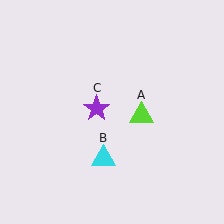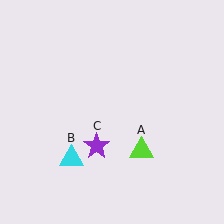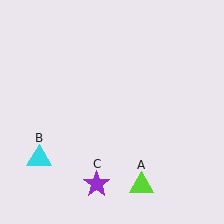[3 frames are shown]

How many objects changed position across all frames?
3 objects changed position: lime triangle (object A), cyan triangle (object B), purple star (object C).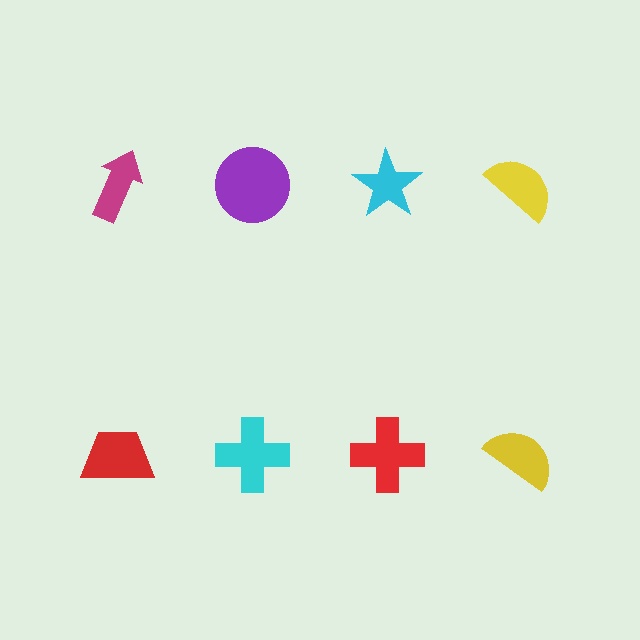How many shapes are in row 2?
4 shapes.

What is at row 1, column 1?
A magenta arrow.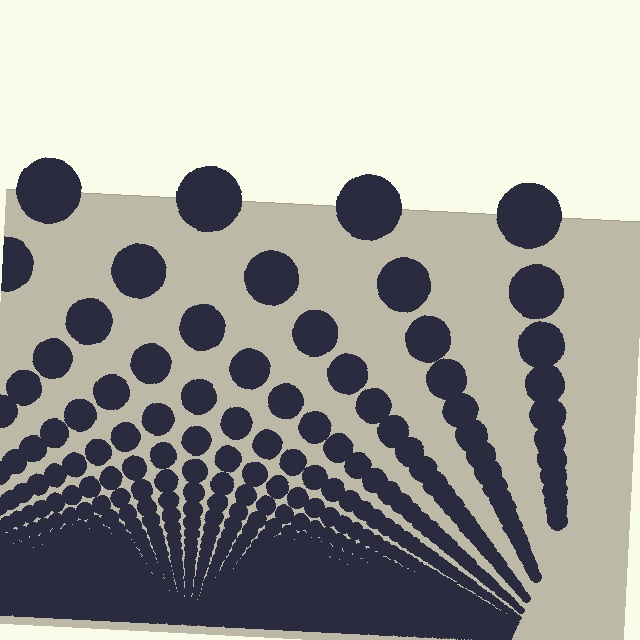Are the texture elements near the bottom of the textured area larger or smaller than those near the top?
Smaller. The gradient is inverted — elements near the bottom are smaller and denser.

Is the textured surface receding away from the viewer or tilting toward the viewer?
The surface appears to tilt toward the viewer. Texture elements get larger and sparser toward the top.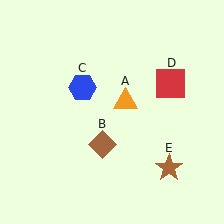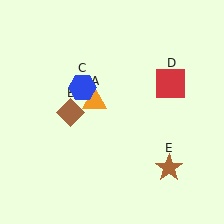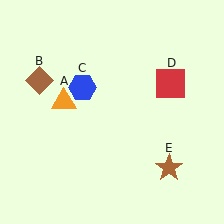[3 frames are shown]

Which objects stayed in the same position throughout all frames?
Blue hexagon (object C) and red square (object D) and brown star (object E) remained stationary.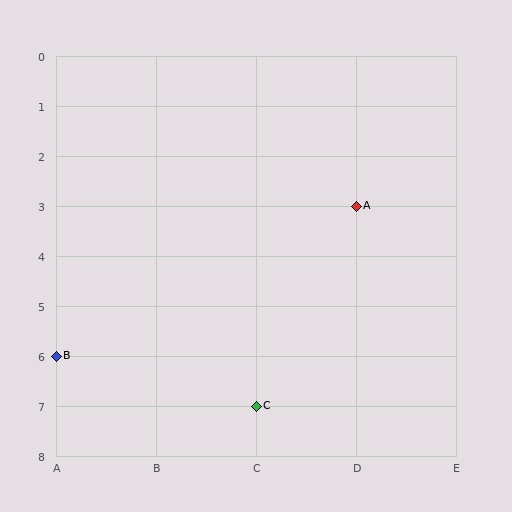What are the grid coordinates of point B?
Point B is at grid coordinates (A, 6).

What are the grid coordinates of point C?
Point C is at grid coordinates (C, 7).